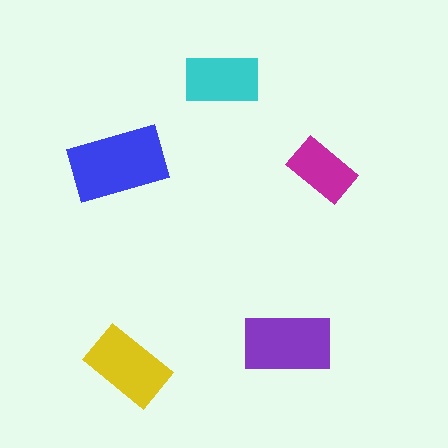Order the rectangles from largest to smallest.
the blue one, the purple one, the yellow one, the cyan one, the magenta one.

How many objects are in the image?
There are 5 objects in the image.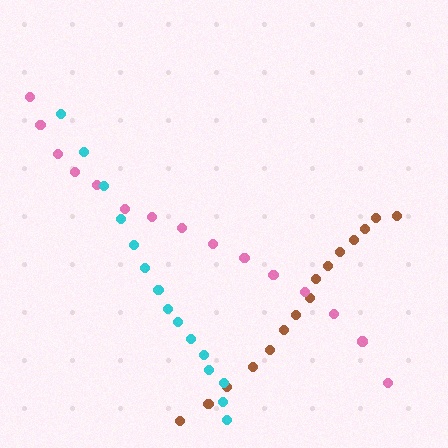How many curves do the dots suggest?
There are 3 distinct paths.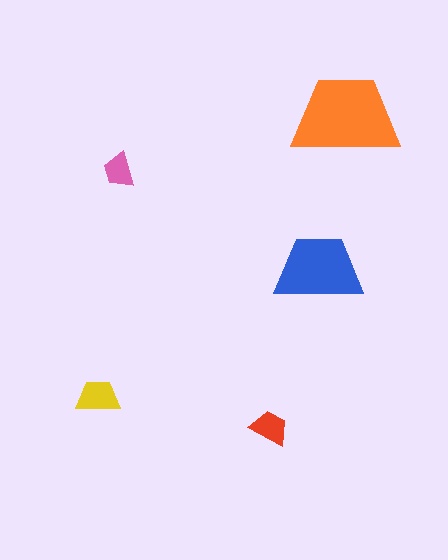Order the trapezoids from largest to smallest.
the orange one, the blue one, the yellow one, the red one, the pink one.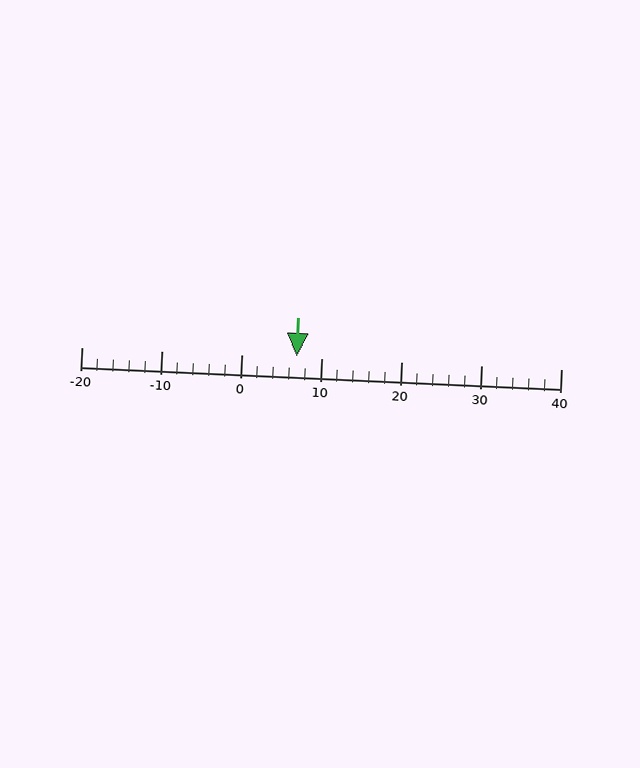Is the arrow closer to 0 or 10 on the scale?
The arrow is closer to 10.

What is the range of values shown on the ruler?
The ruler shows values from -20 to 40.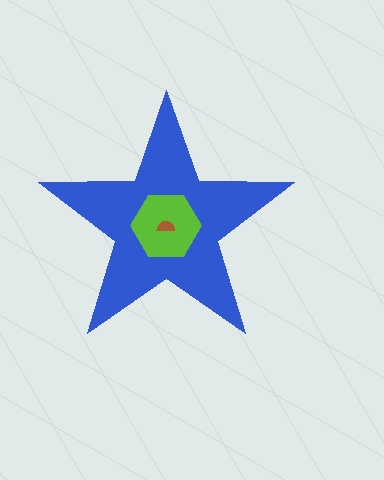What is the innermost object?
The brown semicircle.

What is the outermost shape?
The blue star.